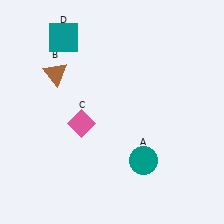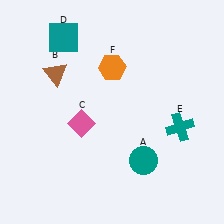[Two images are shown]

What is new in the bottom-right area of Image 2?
A teal cross (E) was added in the bottom-right area of Image 2.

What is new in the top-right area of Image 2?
An orange hexagon (F) was added in the top-right area of Image 2.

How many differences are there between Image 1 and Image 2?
There are 2 differences between the two images.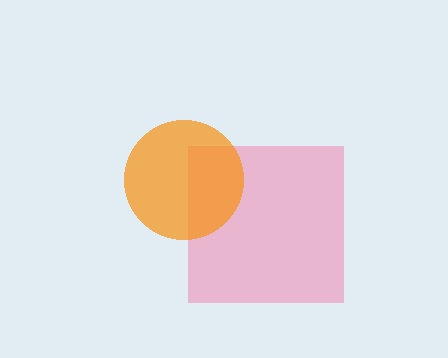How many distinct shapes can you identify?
There are 2 distinct shapes: a pink square, an orange circle.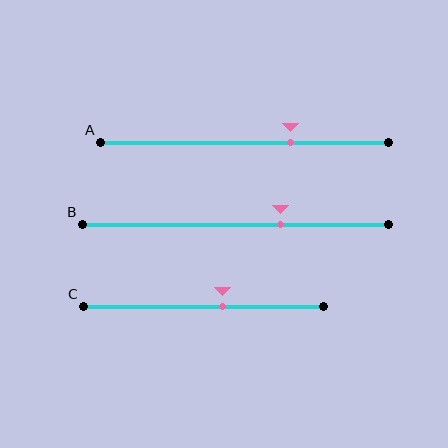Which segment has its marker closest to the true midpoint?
Segment C has its marker closest to the true midpoint.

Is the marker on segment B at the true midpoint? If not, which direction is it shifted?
No, the marker on segment B is shifted to the right by about 15% of the segment length.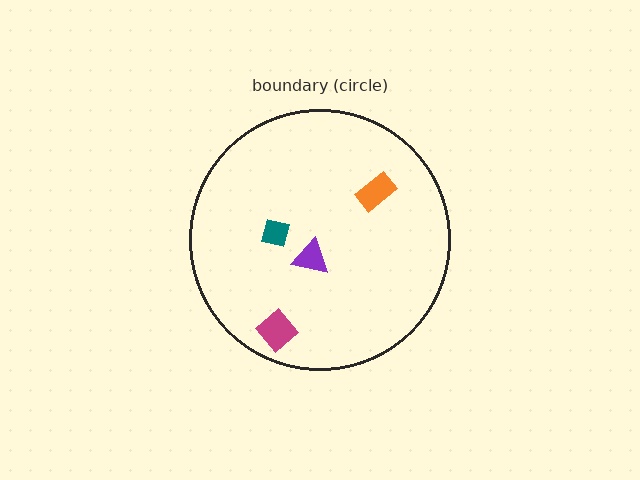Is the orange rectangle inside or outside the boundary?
Inside.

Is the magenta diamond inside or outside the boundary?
Inside.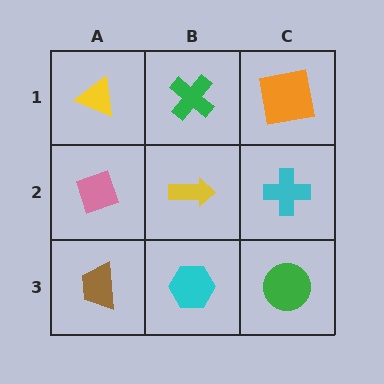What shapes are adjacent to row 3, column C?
A cyan cross (row 2, column C), a cyan hexagon (row 3, column B).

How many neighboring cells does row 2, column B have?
4.